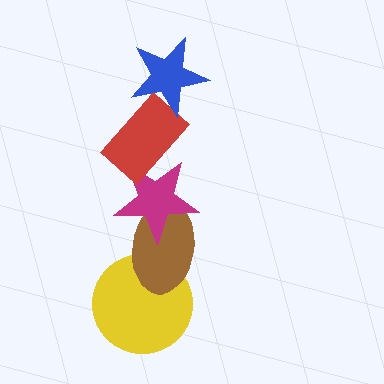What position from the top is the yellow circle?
The yellow circle is 5th from the top.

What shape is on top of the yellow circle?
The brown ellipse is on top of the yellow circle.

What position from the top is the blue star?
The blue star is 1st from the top.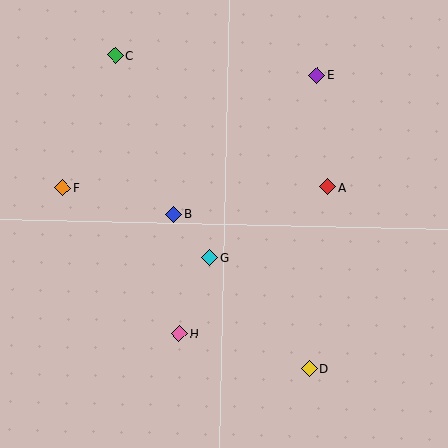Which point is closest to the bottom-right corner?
Point D is closest to the bottom-right corner.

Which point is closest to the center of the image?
Point G at (210, 257) is closest to the center.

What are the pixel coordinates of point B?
Point B is at (174, 214).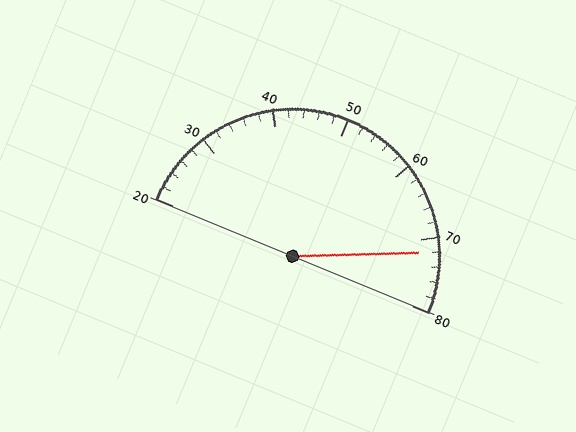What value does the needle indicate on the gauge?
The needle indicates approximately 72.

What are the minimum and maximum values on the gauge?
The gauge ranges from 20 to 80.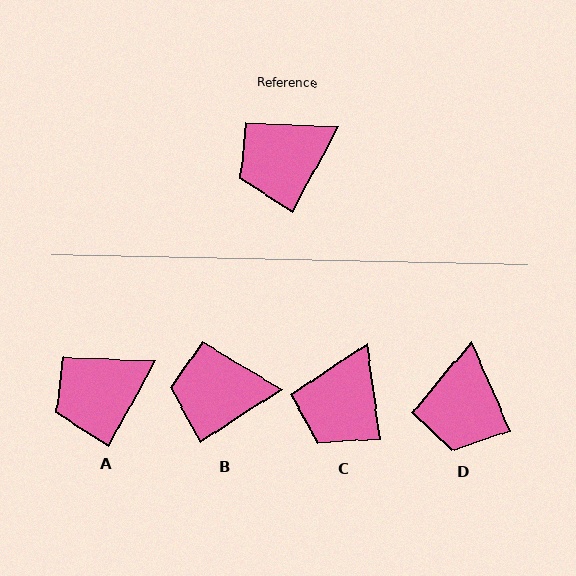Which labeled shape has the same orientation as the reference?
A.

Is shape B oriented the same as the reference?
No, it is off by about 29 degrees.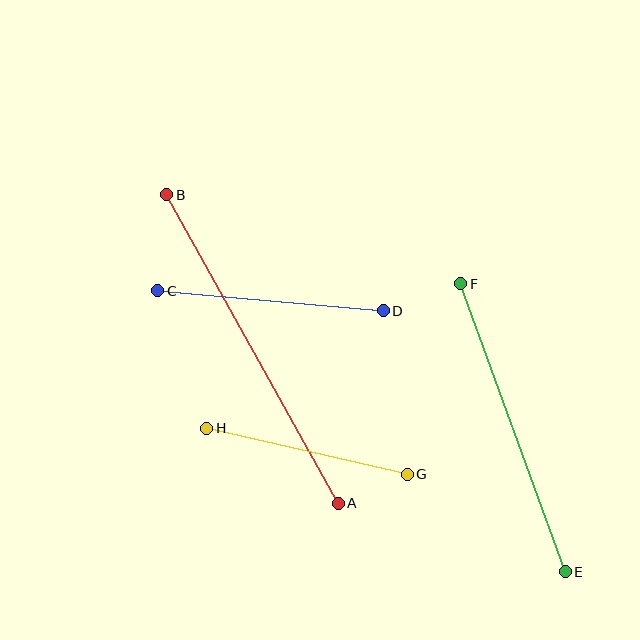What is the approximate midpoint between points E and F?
The midpoint is at approximately (513, 428) pixels.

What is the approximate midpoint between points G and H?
The midpoint is at approximately (307, 451) pixels.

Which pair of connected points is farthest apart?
Points A and B are farthest apart.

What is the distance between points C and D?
The distance is approximately 227 pixels.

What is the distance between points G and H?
The distance is approximately 206 pixels.